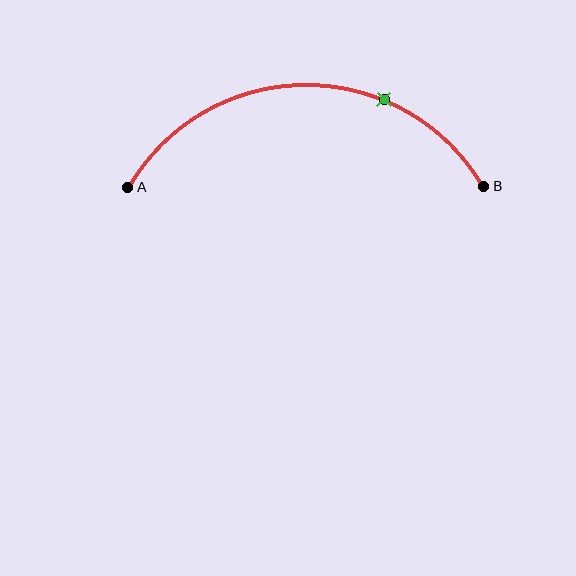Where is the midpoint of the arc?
The arc midpoint is the point on the curve farthest from the straight line joining A and B. It sits above that line.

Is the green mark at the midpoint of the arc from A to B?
No. The green mark lies on the arc but is closer to endpoint B. The arc midpoint would be at the point on the curve equidistant along the arc from both A and B.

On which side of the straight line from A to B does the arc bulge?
The arc bulges above the straight line connecting A and B.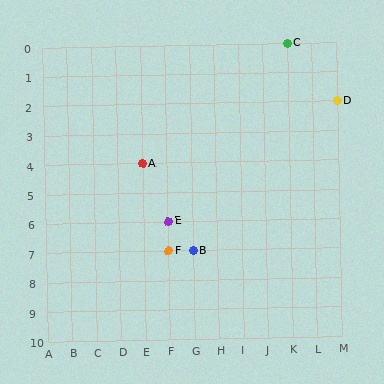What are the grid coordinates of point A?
Point A is at grid coordinates (E, 4).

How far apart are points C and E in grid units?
Points C and E are 5 columns and 6 rows apart (about 7.8 grid units diagonally).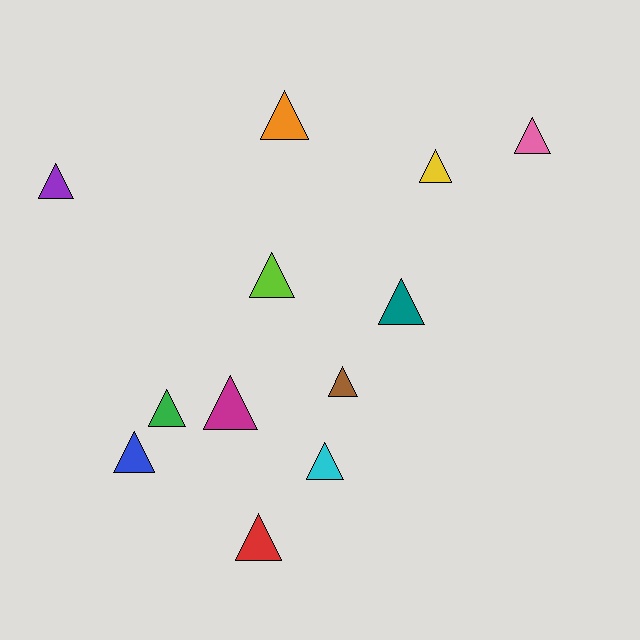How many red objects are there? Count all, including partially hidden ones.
There is 1 red object.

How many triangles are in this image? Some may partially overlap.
There are 12 triangles.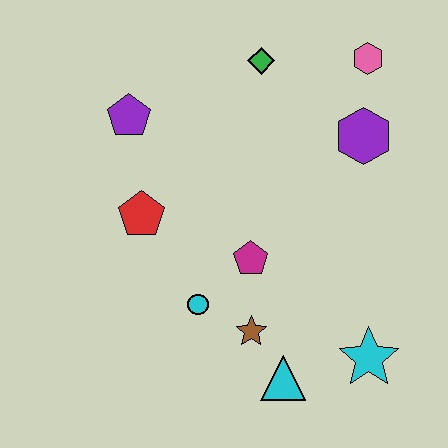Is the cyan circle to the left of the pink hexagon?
Yes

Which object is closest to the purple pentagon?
The red pentagon is closest to the purple pentagon.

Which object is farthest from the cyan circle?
The pink hexagon is farthest from the cyan circle.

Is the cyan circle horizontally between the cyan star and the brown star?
No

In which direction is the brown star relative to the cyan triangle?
The brown star is above the cyan triangle.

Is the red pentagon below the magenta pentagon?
No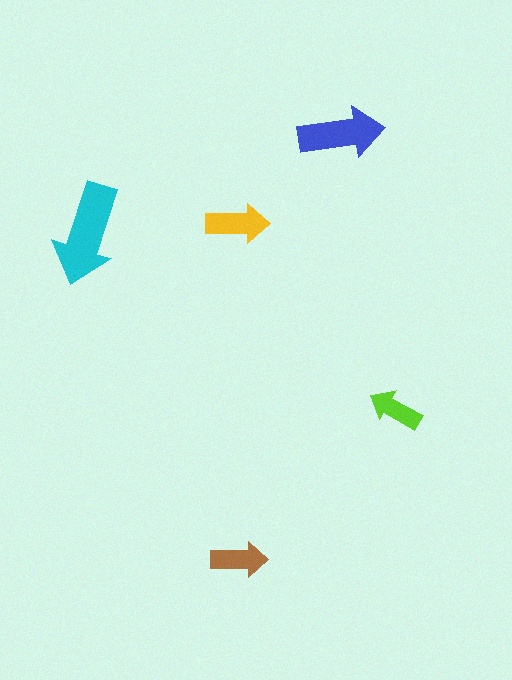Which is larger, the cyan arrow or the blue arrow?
The cyan one.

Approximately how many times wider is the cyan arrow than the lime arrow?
About 2 times wider.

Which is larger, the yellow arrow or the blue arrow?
The blue one.